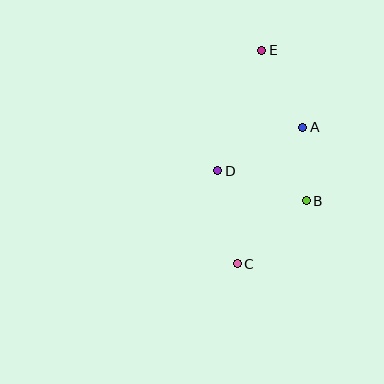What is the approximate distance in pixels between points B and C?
The distance between B and C is approximately 94 pixels.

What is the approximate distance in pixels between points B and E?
The distance between B and E is approximately 157 pixels.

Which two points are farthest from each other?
Points C and E are farthest from each other.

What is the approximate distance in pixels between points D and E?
The distance between D and E is approximately 128 pixels.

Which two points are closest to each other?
Points A and B are closest to each other.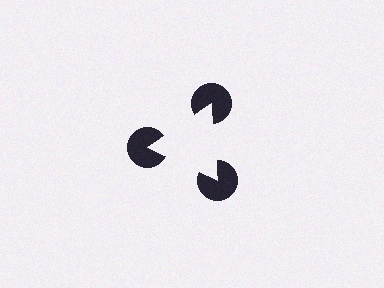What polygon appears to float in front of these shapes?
An illusory triangle — its edges are inferred from the aligned wedge cuts in the pac-man discs, not physically drawn.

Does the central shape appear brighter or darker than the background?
It typically appears slightly brighter than the background, even though no actual brightness change is drawn.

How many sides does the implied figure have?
3 sides.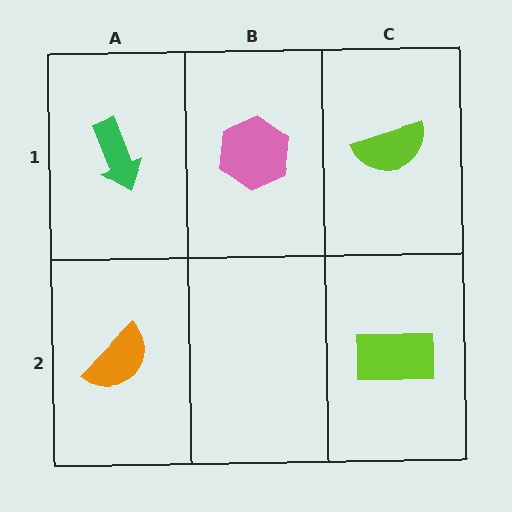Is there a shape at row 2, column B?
No, that cell is empty.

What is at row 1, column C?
A lime semicircle.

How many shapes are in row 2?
2 shapes.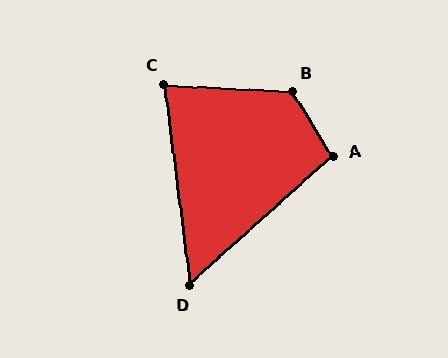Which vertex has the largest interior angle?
B, at approximately 124 degrees.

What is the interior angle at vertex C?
Approximately 80 degrees (acute).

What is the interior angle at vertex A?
Approximately 100 degrees (obtuse).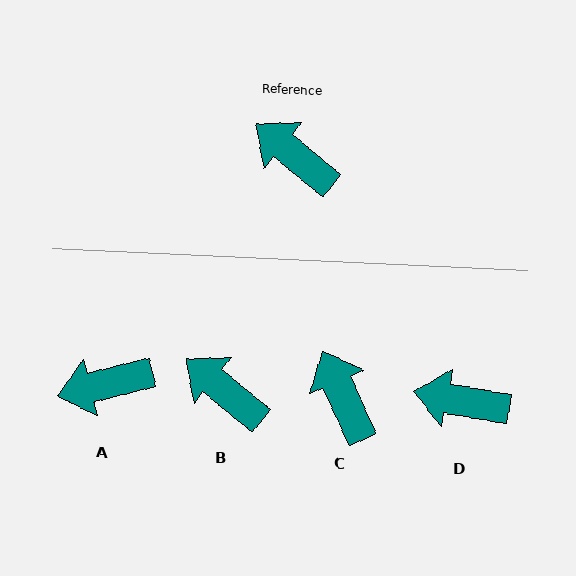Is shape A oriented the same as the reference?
No, it is off by about 53 degrees.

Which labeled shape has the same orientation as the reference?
B.